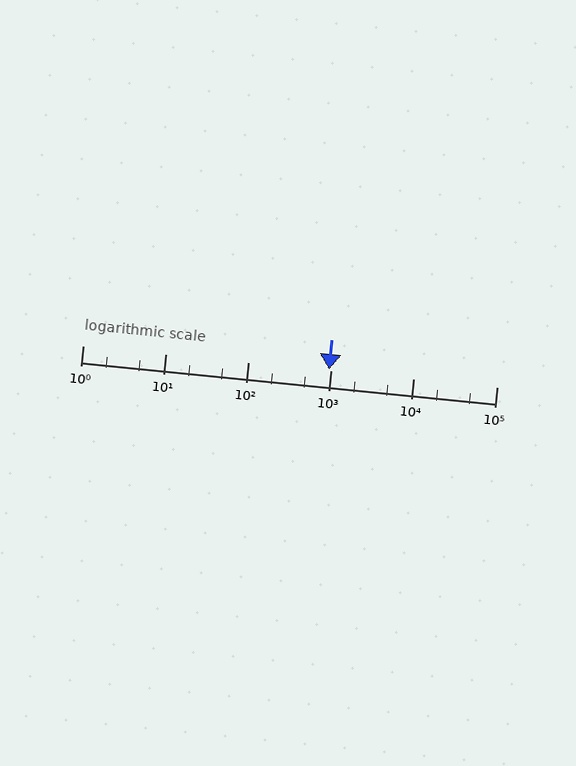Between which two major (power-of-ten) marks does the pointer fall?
The pointer is between 100 and 1000.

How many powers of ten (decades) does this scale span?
The scale spans 5 decades, from 1 to 100000.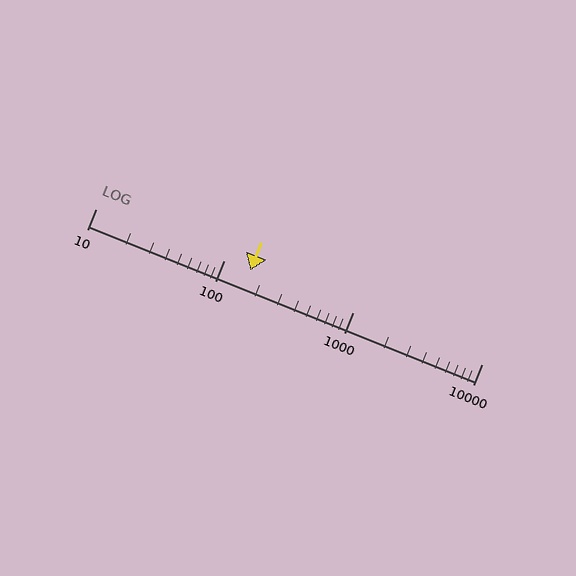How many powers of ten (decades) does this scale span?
The scale spans 3 decades, from 10 to 10000.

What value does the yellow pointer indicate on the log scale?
The pointer indicates approximately 160.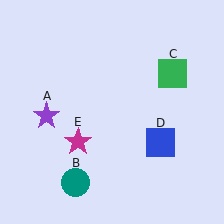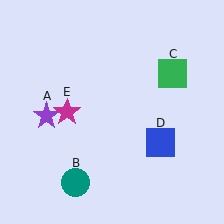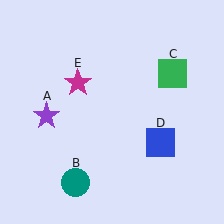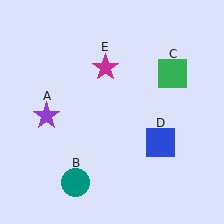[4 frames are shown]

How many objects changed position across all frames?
1 object changed position: magenta star (object E).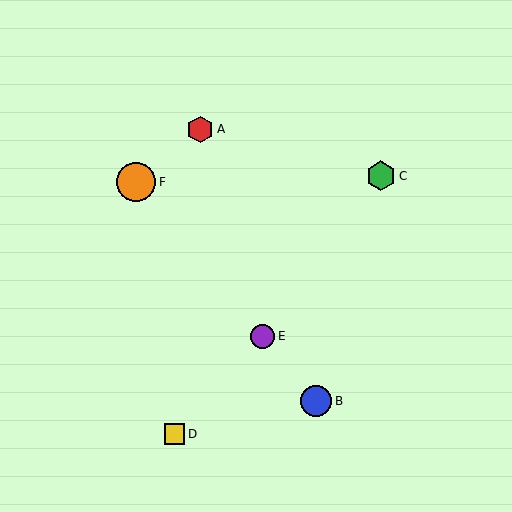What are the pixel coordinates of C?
Object C is at (381, 176).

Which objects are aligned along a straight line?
Objects B, E, F are aligned along a straight line.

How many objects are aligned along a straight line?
3 objects (B, E, F) are aligned along a straight line.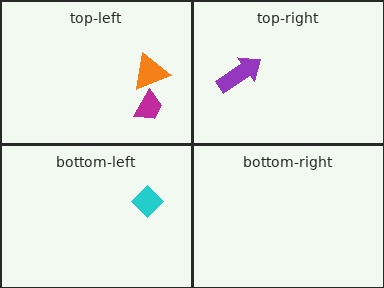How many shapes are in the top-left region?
2.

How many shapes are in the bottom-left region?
1.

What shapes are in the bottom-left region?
The cyan diamond.